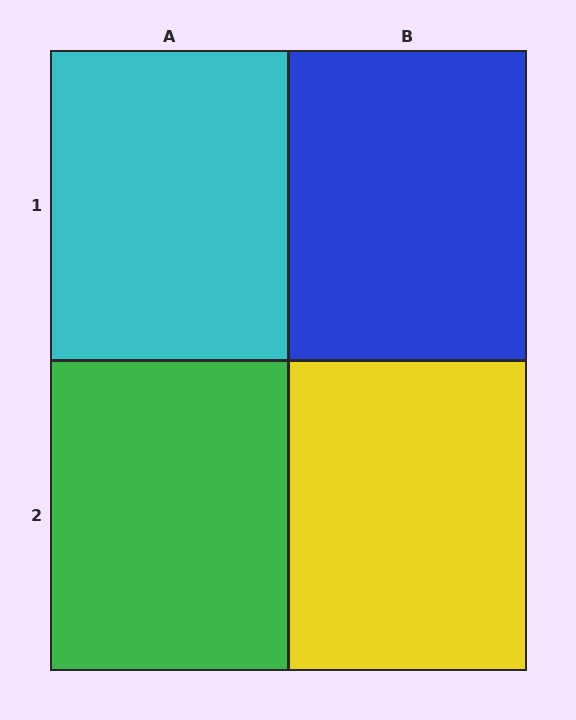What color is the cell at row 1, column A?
Cyan.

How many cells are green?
1 cell is green.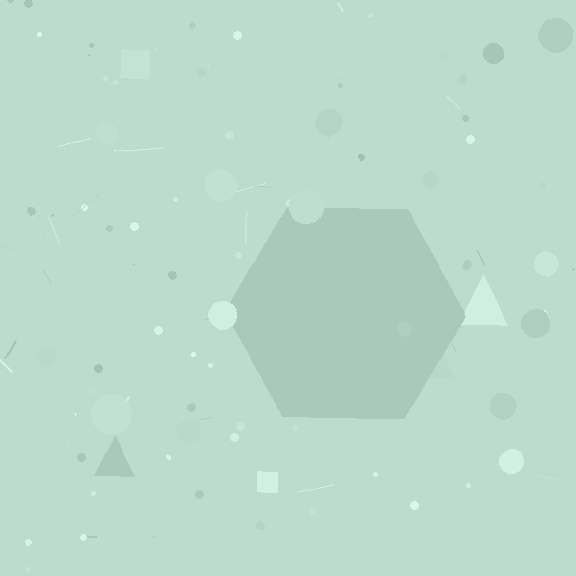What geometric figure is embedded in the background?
A hexagon is embedded in the background.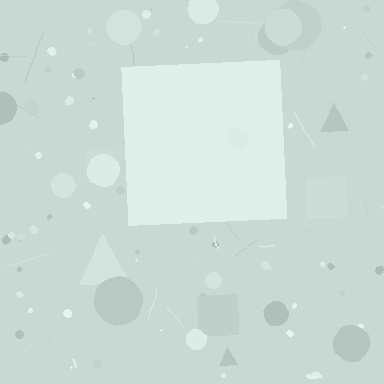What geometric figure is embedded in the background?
A square is embedded in the background.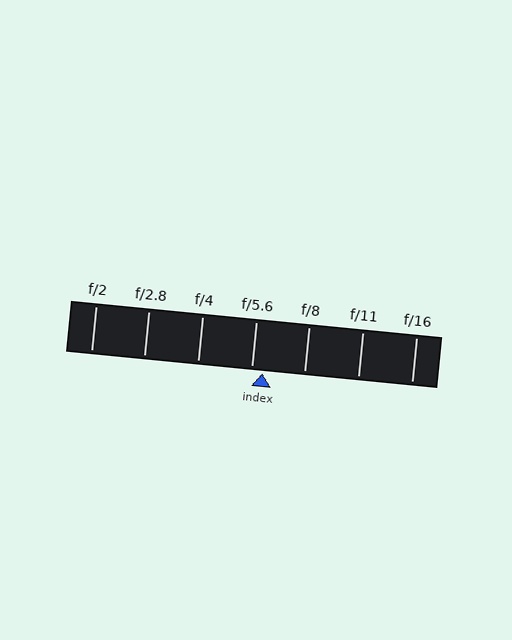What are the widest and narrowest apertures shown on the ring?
The widest aperture shown is f/2 and the narrowest is f/16.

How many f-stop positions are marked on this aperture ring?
There are 7 f-stop positions marked.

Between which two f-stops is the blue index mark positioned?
The index mark is between f/5.6 and f/8.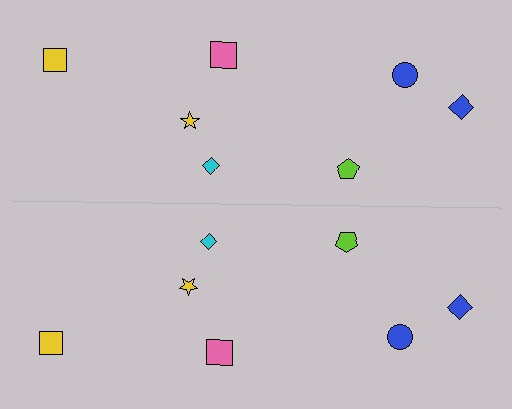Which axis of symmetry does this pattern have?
The pattern has a horizontal axis of symmetry running through the center of the image.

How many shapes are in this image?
There are 14 shapes in this image.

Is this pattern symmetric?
Yes, this pattern has bilateral (reflection) symmetry.